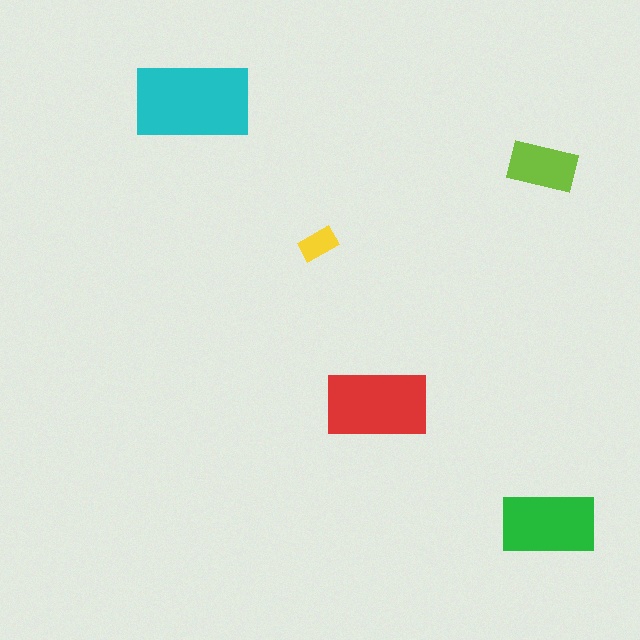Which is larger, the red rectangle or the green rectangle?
The red one.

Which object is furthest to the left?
The cyan rectangle is leftmost.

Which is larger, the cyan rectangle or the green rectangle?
The cyan one.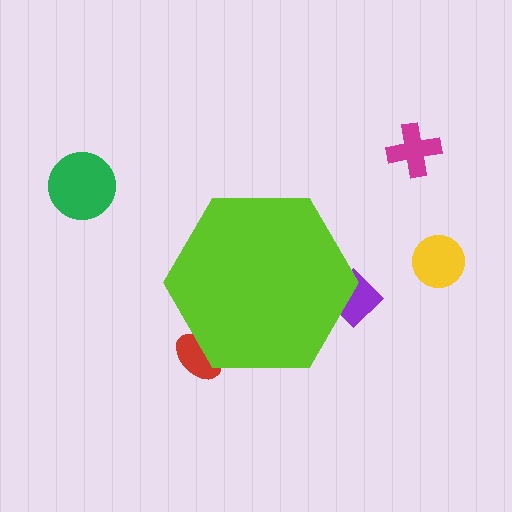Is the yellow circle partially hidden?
No, the yellow circle is fully visible.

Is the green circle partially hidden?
No, the green circle is fully visible.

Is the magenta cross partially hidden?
No, the magenta cross is fully visible.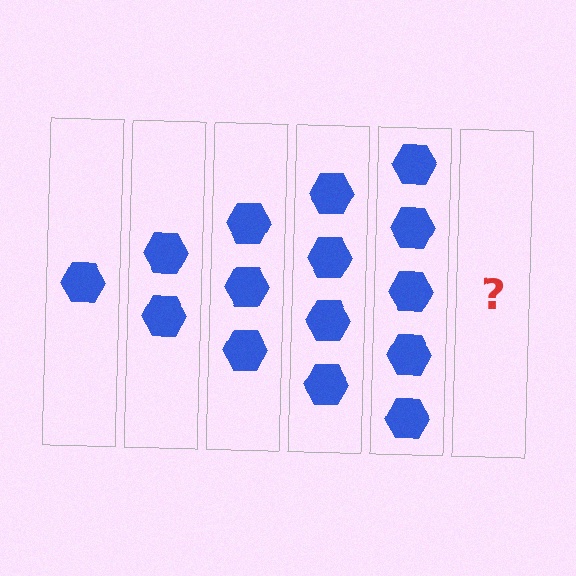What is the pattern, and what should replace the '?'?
The pattern is that each step adds one more hexagon. The '?' should be 6 hexagons.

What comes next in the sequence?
The next element should be 6 hexagons.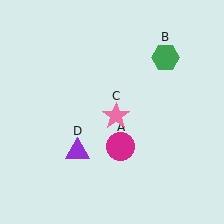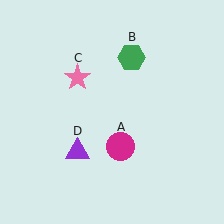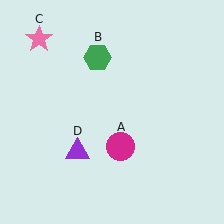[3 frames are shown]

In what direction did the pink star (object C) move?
The pink star (object C) moved up and to the left.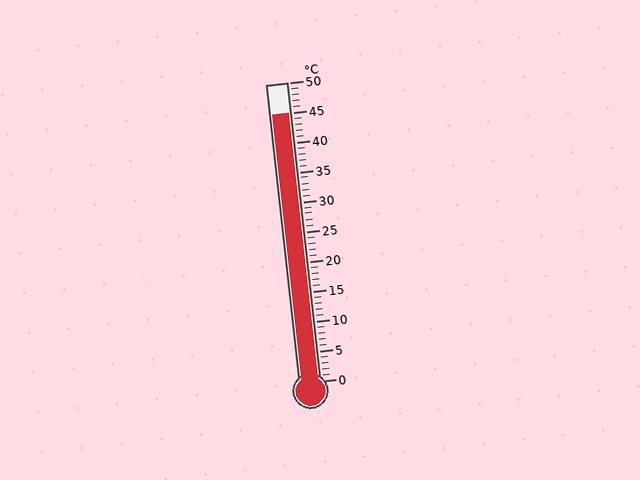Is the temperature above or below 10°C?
The temperature is above 10°C.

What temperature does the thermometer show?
The thermometer shows approximately 45°C.